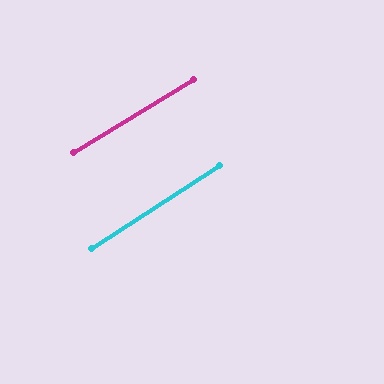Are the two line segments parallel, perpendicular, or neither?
Parallel — their directions differ by only 1.5°.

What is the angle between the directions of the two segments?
Approximately 2 degrees.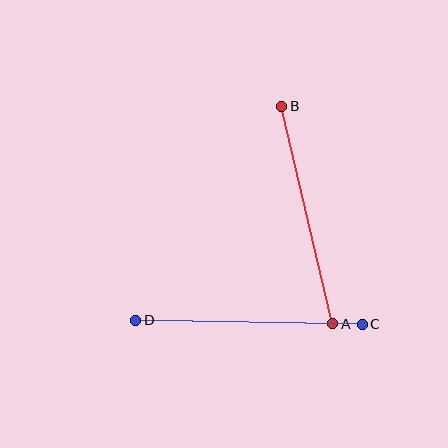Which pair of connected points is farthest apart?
Points C and D are farthest apart.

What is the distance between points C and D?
The distance is approximately 226 pixels.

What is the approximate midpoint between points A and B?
The midpoint is at approximately (307, 215) pixels.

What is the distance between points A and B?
The distance is approximately 224 pixels.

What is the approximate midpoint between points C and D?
The midpoint is at approximately (249, 322) pixels.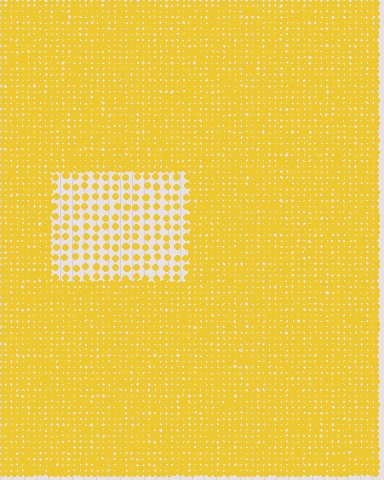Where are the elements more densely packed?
The elements are more densely packed outside the rectangle boundary.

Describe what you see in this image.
The image contains small yellow elements arranged at two different densities. A rectangle-shaped region is visible where the elements are less densely packed than the surrounding area.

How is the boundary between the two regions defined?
The boundary is defined by a change in element density (approximately 3.1x ratio). All elements are the same color, size, and shape.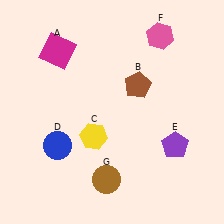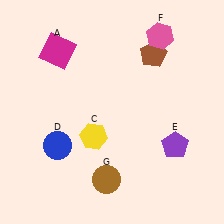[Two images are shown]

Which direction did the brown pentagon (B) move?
The brown pentagon (B) moved up.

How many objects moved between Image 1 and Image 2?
1 object moved between the two images.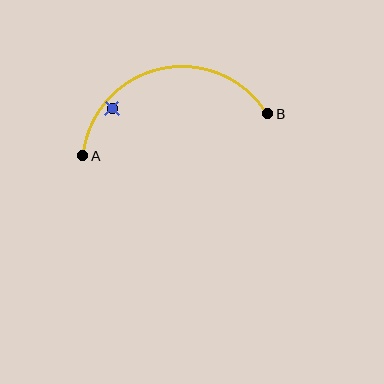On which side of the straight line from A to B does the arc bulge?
The arc bulges above the straight line connecting A and B.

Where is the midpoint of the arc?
The arc midpoint is the point on the curve farthest from the straight line joining A and B. It sits above that line.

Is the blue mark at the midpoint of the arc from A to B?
No — the blue mark does not lie on the arc at all. It sits slightly inside the curve.